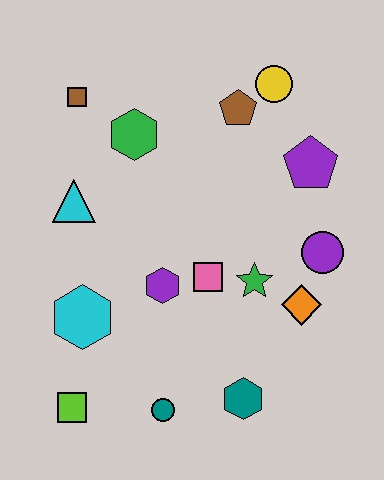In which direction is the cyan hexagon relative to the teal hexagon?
The cyan hexagon is to the left of the teal hexagon.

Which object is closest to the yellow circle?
The brown pentagon is closest to the yellow circle.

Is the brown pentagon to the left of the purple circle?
Yes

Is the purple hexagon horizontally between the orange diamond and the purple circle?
No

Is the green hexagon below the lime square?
No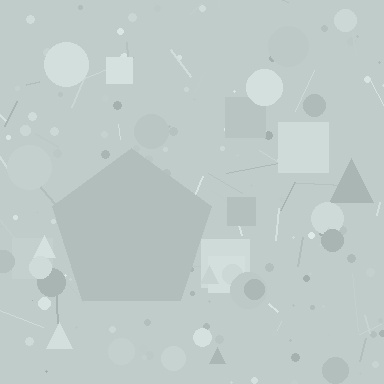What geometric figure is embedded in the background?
A pentagon is embedded in the background.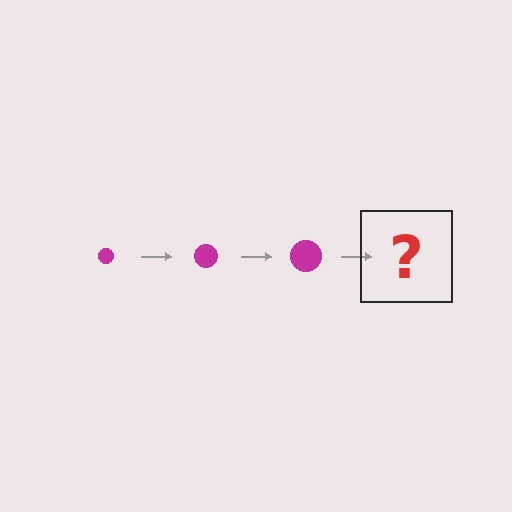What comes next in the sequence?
The next element should be a magenta circle, larger than the previous one.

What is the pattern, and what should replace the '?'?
The pattern is that the circle gets progressively larger each step. The '?' should be a magenta circle, larger than the previous one.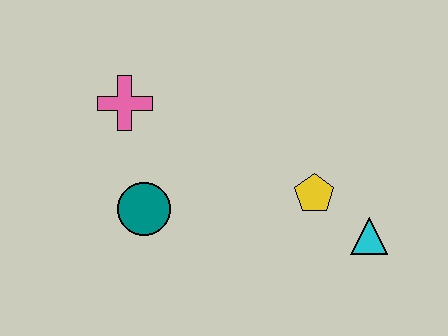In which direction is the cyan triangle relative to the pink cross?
The cyan triangle is to the right of the pink cross.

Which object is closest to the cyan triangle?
The yellow pentagon is closest to the cyan triangle.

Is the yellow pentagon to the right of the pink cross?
Yes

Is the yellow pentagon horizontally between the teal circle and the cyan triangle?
Yes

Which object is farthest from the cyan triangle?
The pink cross is farthest from the cyan triangle.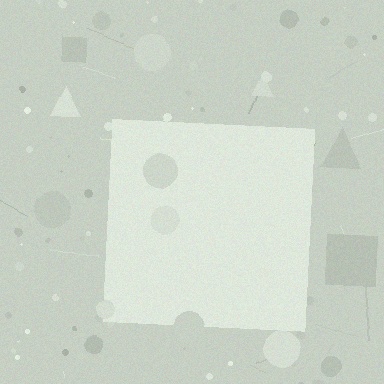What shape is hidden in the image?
A square is hidden in the image.